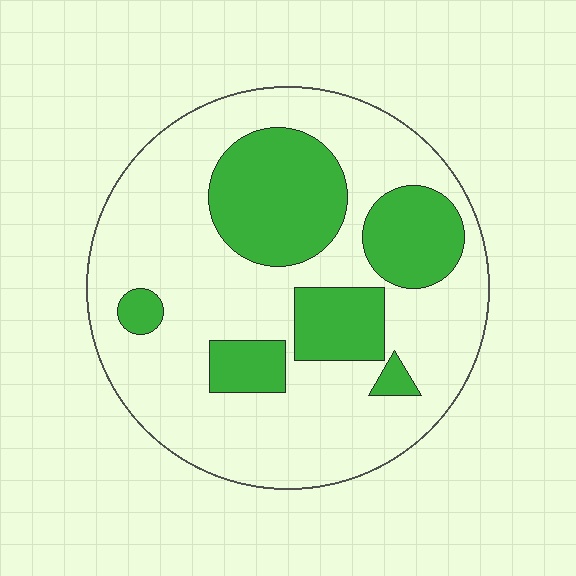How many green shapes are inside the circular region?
6.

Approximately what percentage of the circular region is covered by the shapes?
Approximately 30%.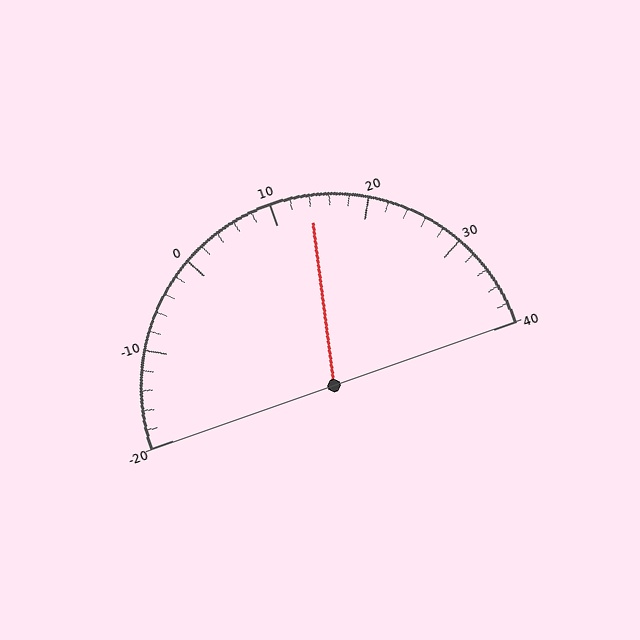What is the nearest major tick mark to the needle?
The nearest major tick mark is 10.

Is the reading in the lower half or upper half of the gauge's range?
The reading is in the upper half of the range (-20 to 40).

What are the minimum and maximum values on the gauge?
The gauge ranges from -20 to 40.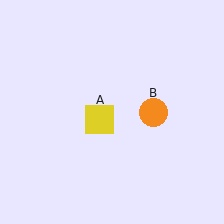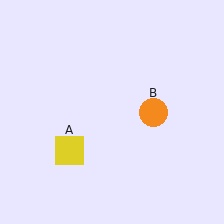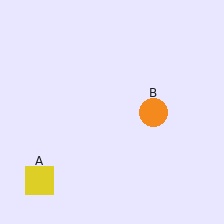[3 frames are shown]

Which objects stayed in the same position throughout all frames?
Orange circle (object B) remained stationary.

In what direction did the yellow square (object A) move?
The yellow square (object A) moved down and to the left.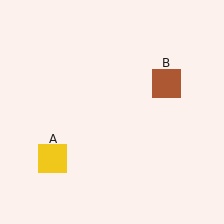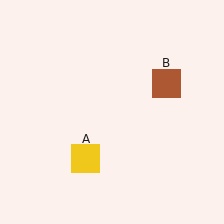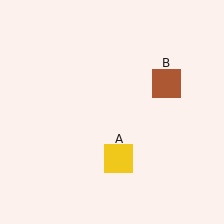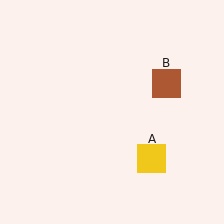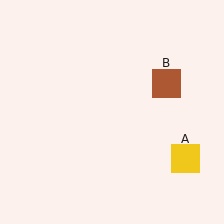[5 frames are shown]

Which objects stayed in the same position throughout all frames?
Brown square (object B) remained stationary.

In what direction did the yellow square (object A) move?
The yellow square (object A) moved right.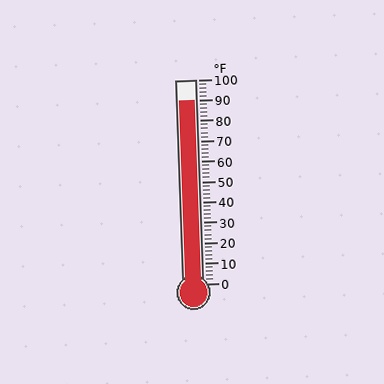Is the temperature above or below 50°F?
The temperature is above 50°F.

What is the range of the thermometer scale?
The thermometer scale ranges from 0°F to 100°F.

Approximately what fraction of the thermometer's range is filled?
The thermometer is filled to approximately 90% of its range.